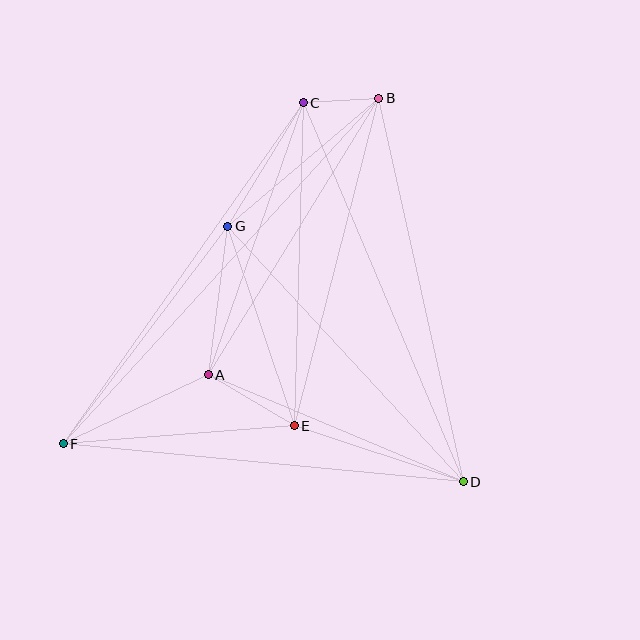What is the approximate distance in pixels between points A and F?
The distance between A and F is approximately 160 pixels.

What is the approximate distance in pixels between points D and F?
The distance between D and F is approximately 402 pixels.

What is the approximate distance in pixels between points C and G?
The distance between C and G is approximately 145 pixels.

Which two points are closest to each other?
Points B and C are closest to each other.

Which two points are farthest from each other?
Points B and F are farthest from each other.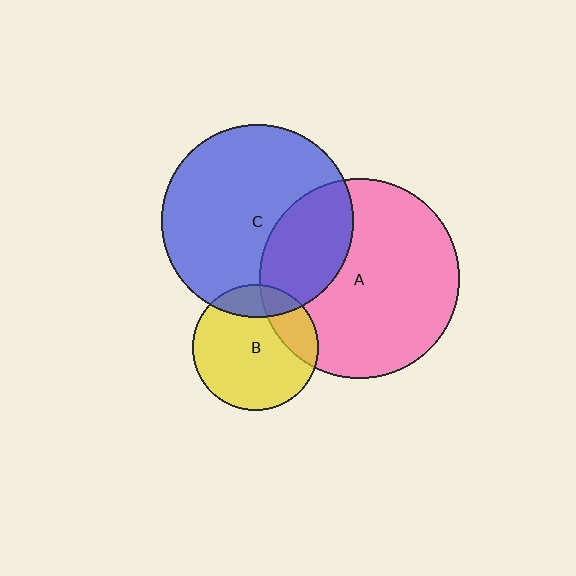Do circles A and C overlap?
Yes.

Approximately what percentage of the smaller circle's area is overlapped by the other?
Approximately 30%.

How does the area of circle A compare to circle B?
Approximately 2.5 times.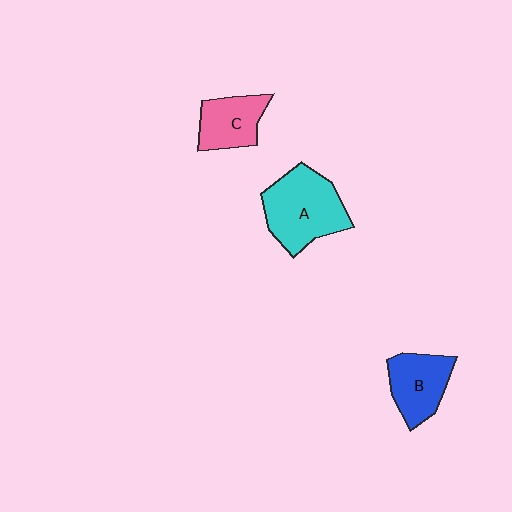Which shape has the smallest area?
Shape C (pink).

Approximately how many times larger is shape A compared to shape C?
Approximately 1.6 times.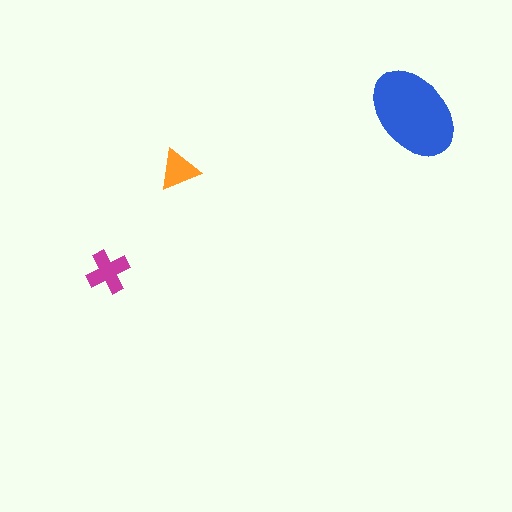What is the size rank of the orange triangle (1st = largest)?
3rd.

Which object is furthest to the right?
The blue ellipse is rightmost.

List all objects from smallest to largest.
The orange triangle, the magenta cross, the blue ellipse.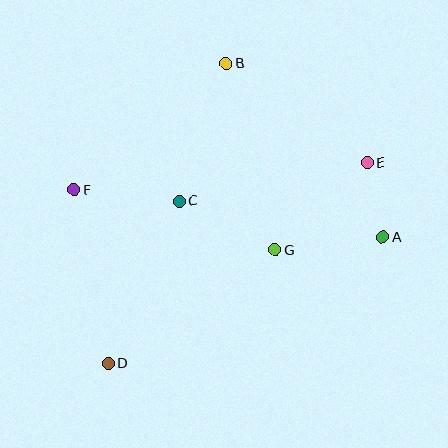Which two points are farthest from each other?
Points D and E are farthest from each other.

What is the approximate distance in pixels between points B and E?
The distance between B and E is approximately 173 pixels.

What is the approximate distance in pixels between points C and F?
The distance between C and F is approximately 105 pixels.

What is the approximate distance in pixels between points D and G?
The distance between D and G is approximately 202 pixels.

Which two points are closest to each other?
Points A and E are closest to each other.